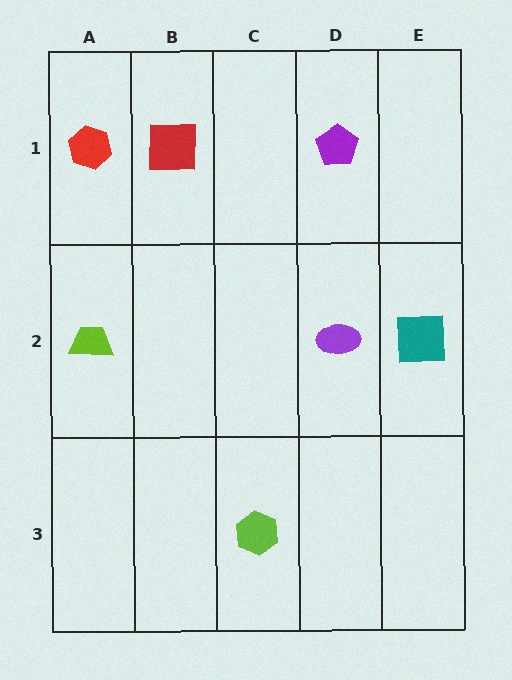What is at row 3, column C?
A lime hexagon.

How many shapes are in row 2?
3 shapes.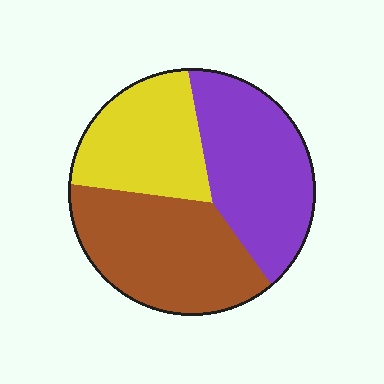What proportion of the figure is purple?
Purple covers 36% of the figure.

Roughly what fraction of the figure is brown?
Brown covers 37% of the figure.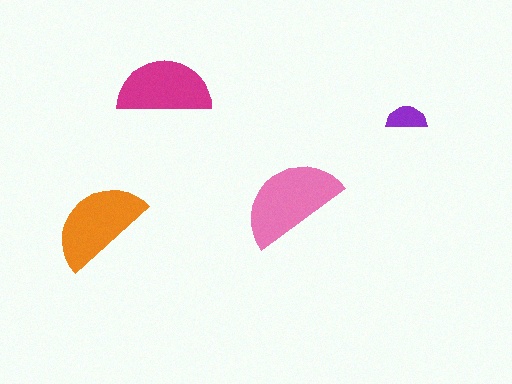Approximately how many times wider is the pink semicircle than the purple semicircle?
About 2.5 times wider.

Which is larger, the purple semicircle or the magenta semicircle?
The magenta one.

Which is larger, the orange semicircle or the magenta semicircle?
The orange one.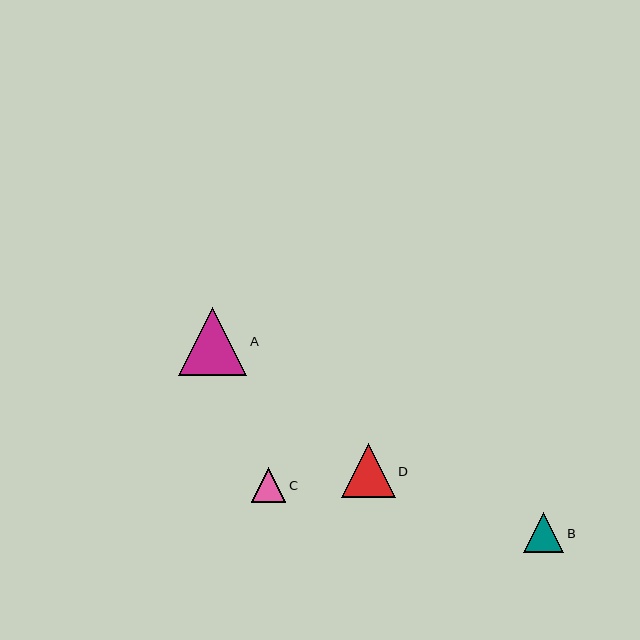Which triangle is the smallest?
Triangle C is the smallest with a size of approximately 34 pixels.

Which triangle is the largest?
Triangle A is the largest with a size of approximately 69 pixels.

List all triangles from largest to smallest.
From largest to smallest: A, D, B, C.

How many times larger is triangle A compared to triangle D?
Triangle A is approximately 1.3 times the size of triangle D.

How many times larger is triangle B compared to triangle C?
Triangle B is approximately 1.2 times the size of triangle C.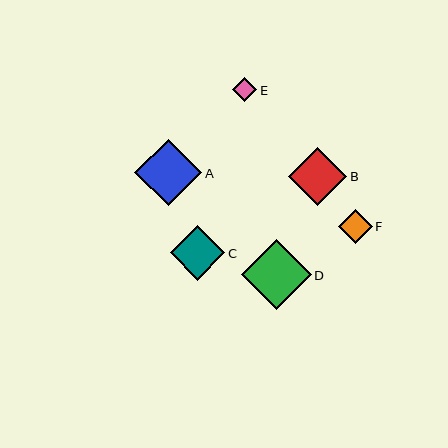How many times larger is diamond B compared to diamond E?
Diamond B is approximately 2.4 times the size of diamond E.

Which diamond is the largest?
Diamond D is the largest with a size of approximately 70 pixels.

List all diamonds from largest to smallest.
From largest to smallest: D, A, B, C, F, E.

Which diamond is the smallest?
Diamond E is the smallest with a size of approximately 24 pixels.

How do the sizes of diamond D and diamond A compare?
Diamond D and diamond A are approximately the same size.